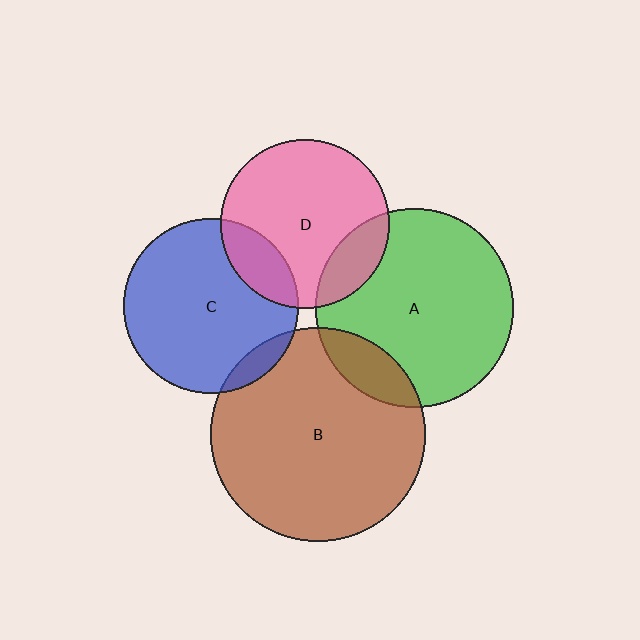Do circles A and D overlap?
Yes.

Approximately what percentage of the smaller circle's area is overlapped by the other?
Approximately 15%.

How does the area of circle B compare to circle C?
Approximately 1.5 times.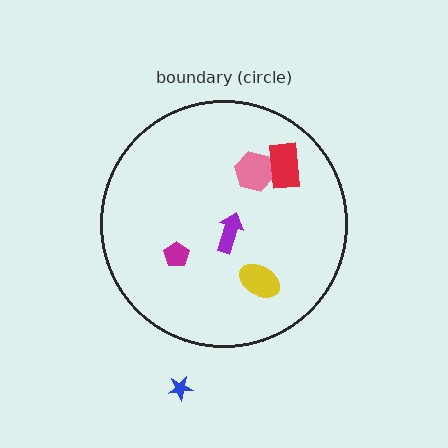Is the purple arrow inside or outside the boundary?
Inside.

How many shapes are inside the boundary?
5 inside, 1 outside.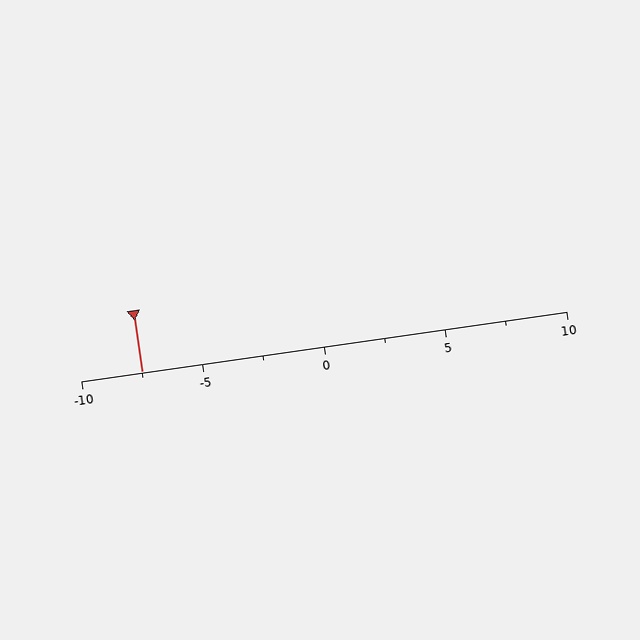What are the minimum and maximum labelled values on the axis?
The axis runs from -10 to 10.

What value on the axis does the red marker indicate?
The marker indicates approximately -7.5.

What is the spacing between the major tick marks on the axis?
The major ticks are spaced 5 apart.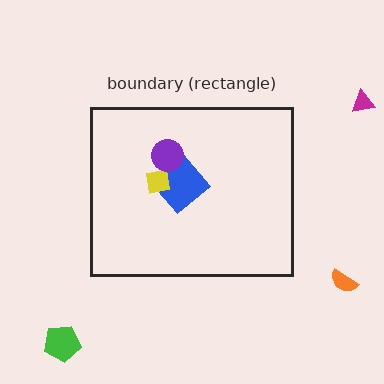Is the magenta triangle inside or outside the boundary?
Outside.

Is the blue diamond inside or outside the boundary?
Inside.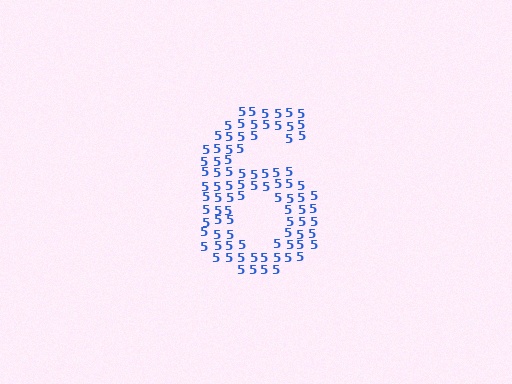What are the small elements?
The small elements are digit 5's.